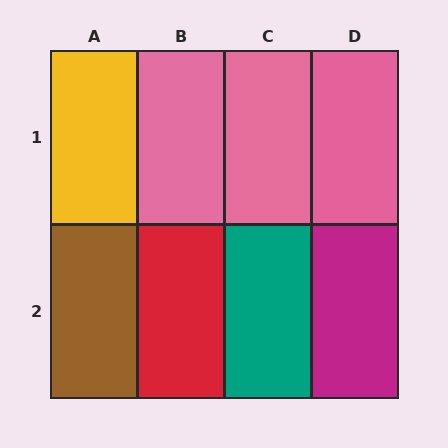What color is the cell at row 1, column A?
Yellow.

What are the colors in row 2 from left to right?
Brown, red, teal, magenta.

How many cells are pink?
3 cells are pink.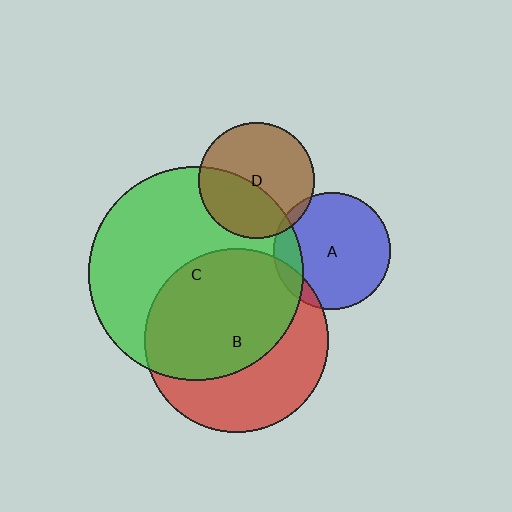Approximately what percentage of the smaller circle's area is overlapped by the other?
Approximately 60%.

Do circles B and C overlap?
Yes.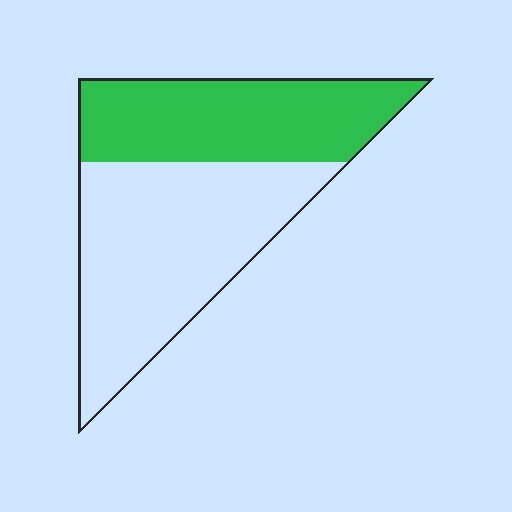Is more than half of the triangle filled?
No.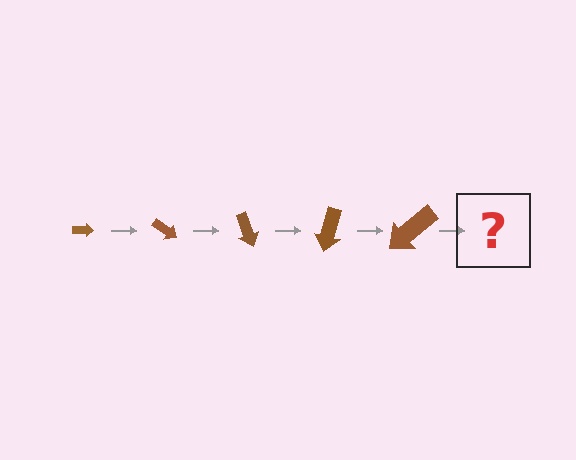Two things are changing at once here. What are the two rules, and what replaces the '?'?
The two rules are that the arrow grows larger each step and it rotates 35 degrees each step. The '?' should be an arrow, larger than the previous one and rotated 175 degrees from the start.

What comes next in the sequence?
The next element should be an arrow, larger than the previous one and rotated 175 degrees from the start.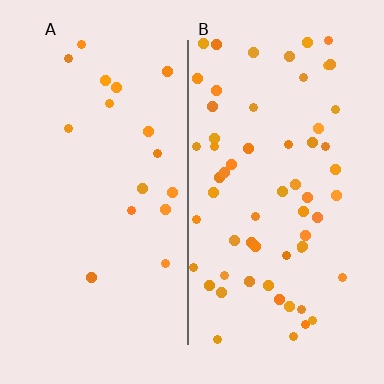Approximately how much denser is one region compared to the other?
Approximately 3.5× — region B over region A.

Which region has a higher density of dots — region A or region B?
B (the right).